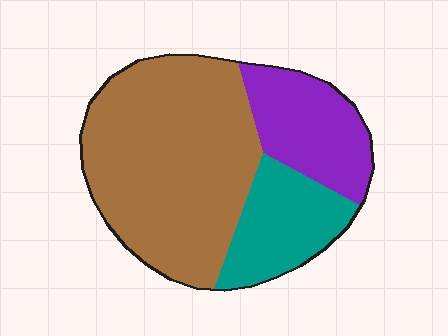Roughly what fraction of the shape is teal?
Teal takes up less than a quarter of the shape.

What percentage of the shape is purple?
Purple takes up between a sixth and a third of the shape.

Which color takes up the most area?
Brown, at roughly 60%.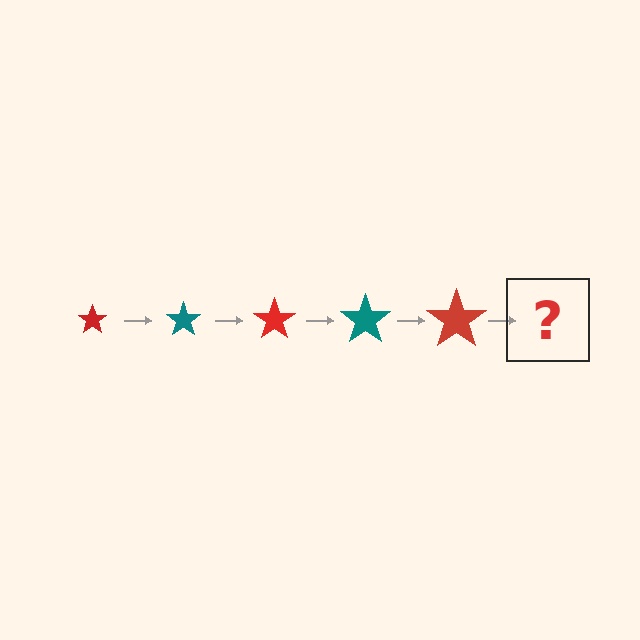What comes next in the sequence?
The next element should be a teal star, larger than the previous one.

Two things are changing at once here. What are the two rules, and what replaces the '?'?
The two rules are that the star grows larger each step and the color cycles through red and teal. The '?' should be a teal star, larger than the previous one.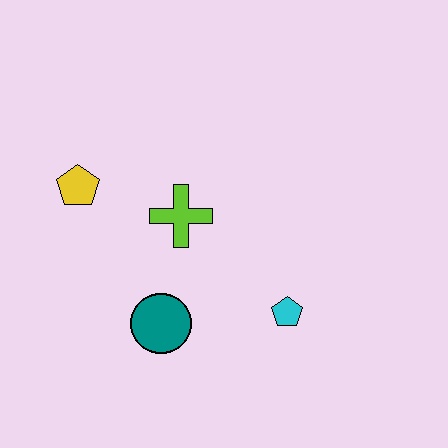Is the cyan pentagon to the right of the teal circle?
Yes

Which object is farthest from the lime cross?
The cyan pentagon is farthest from the lime cross.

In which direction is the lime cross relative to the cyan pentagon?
The lime cross is to the left of the cyan pentagon.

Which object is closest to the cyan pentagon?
The teal circle is closest to the cyan pentagon.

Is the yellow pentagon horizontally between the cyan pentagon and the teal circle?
No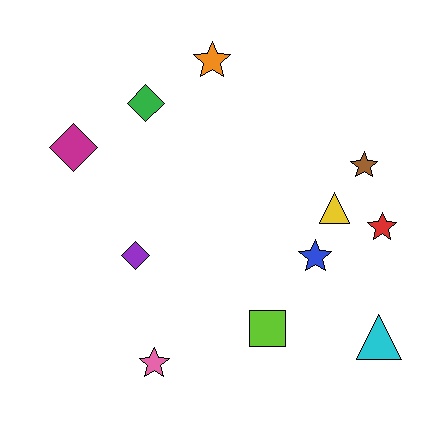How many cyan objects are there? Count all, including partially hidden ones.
There is 1 cyan object.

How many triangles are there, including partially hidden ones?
There are 2 triangles.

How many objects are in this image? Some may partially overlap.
There are 11 objects.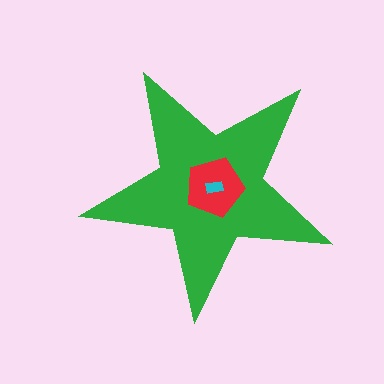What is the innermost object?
The cyan rectangle.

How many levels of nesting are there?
3.